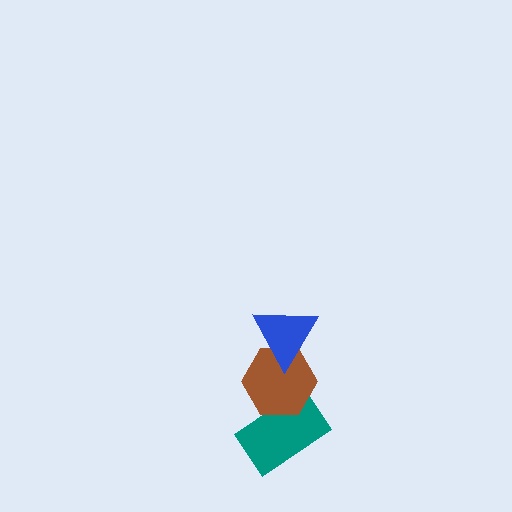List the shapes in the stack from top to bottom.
From top to bottom: the blue triangle, the brown hexagon, the teal rectangle.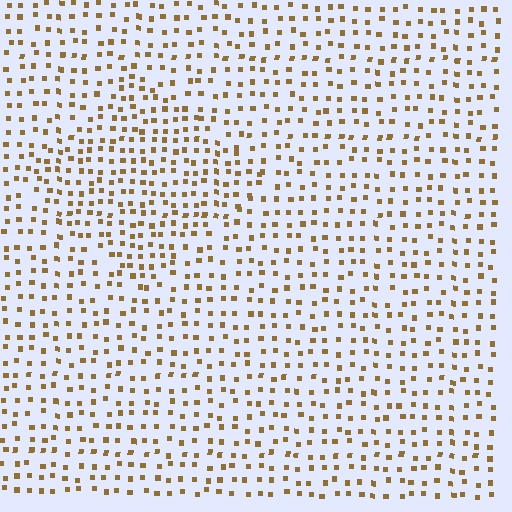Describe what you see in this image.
The image contains small brown elements arranged at two different densities. A diamond-shaped region is visible where the elements are more densely packed than the surrounding area.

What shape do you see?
I see a diamond.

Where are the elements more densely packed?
The elements are more densely packed inside the diamond boundary.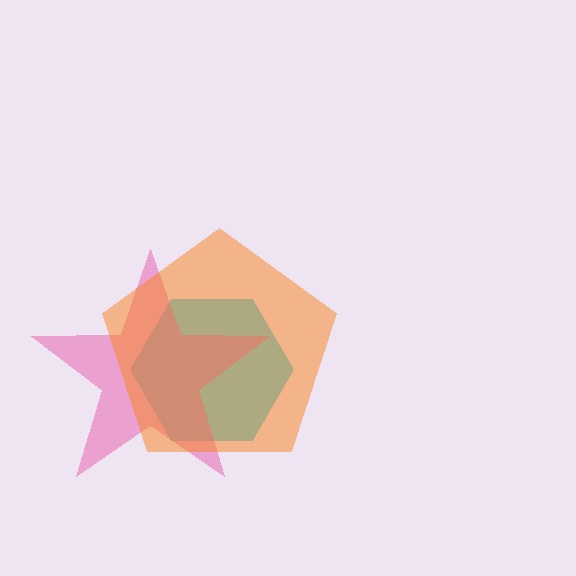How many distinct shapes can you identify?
There are 3 distinct shapes: a cyan hexagon, a pink star, an orange pentagon.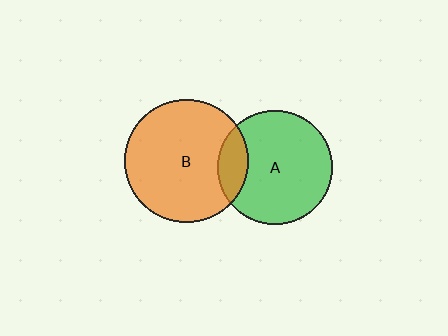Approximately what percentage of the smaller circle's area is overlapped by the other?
Approximately 15%.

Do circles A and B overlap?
Yes.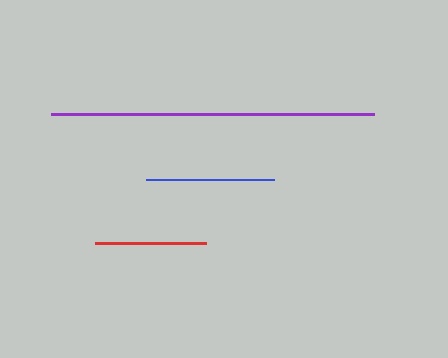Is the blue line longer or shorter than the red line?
The blue line is longer than the red line.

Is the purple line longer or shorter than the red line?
The purple line is longer than the red line.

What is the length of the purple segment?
The purple segment is approximately 323 pixels long.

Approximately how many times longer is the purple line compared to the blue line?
The purple line is approximately 2.5 times the length of the blue line.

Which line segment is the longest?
The purple line is the longest at approximately 323 pixels.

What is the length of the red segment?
The red segment is approximately 111 pixels long.